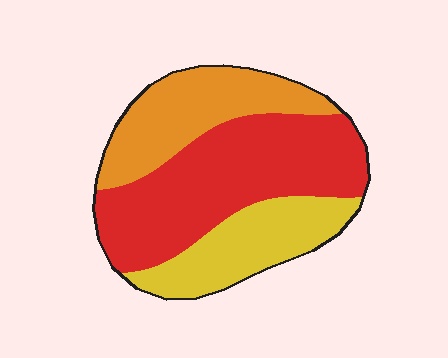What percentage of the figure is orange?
Orange takes up about one quarter (1/4) of the figure.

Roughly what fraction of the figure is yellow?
Yellow covers about 25% of the figure.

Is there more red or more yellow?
Red.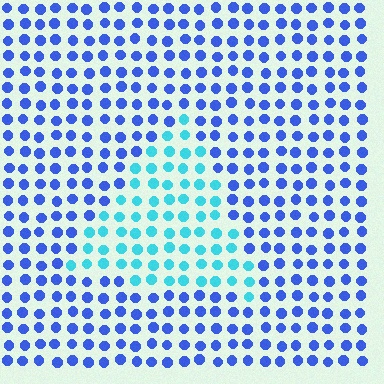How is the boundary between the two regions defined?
The boundary is defined purely by a slight shift in hue (about 44 degrees). Spacing, size, and orientation are identical on both sides.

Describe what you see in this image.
The image is filled with small blue elements in a uniform arrangement. A triangle-shaped region is visible where the elements are tinted to a slightly different hue, forming a subtle color boundary.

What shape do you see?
I see a triangle.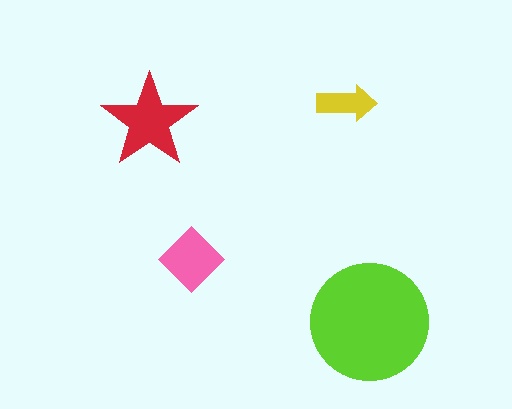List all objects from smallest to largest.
The yellow arrow, the pink diamond, the red star, the lime circle.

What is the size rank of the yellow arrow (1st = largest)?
4th.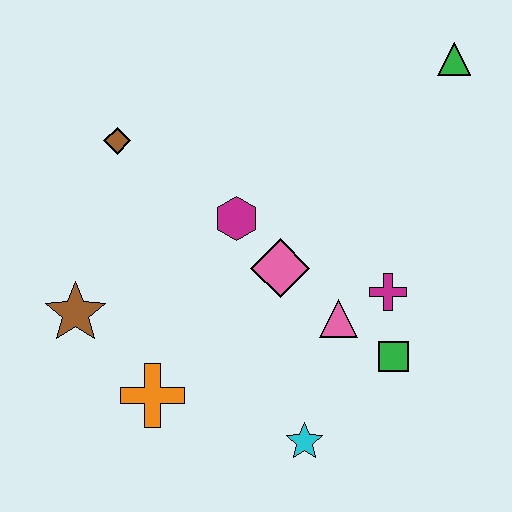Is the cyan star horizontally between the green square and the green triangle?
No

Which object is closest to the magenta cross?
The pink triangle is closest to the magenta cross.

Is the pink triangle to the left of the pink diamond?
No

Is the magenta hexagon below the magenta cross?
No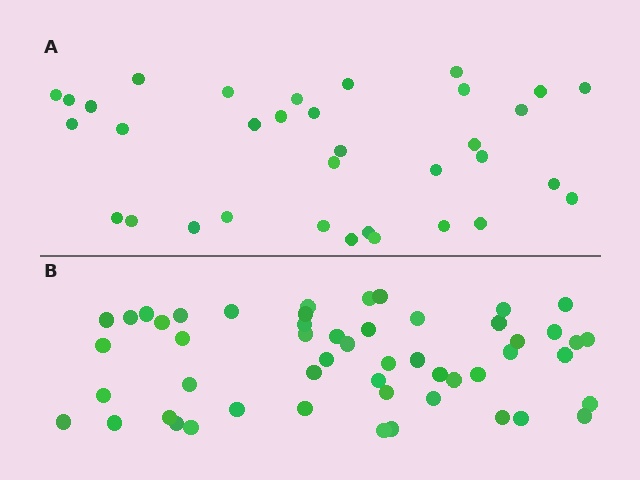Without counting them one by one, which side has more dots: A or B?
Region B (the bottom region) has more dots.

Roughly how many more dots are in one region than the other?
Region B has approximately 20 more dots than region A.